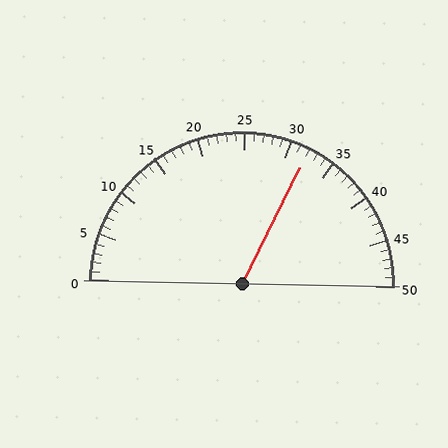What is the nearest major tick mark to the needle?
The nearest major tick mark is 30.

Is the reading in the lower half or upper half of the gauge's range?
The reading is in the upper half of the range (0 to 50).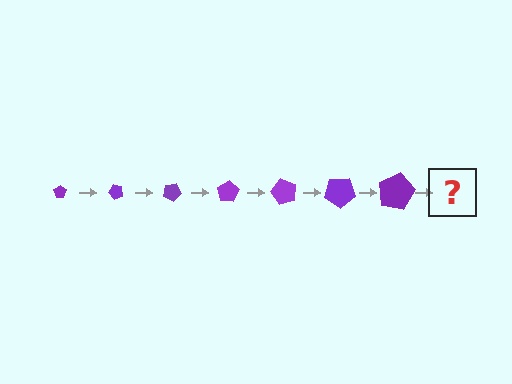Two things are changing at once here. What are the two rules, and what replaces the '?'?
The two rules are that the pentagon grows larger each step and it rotates 50 degrees each step. The '?' should be a pentagon, larger than the previous one and rotated 350 degrees from the start.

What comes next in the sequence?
The next element should be a pentagon, larger than the previous one and rotated 350 degrees from the start.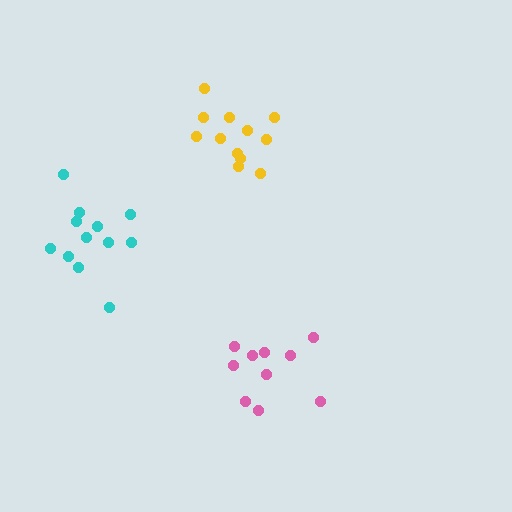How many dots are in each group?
Group 1: 12 dots, Group 2: 10 dots, Group 3: 12 dots (34 total).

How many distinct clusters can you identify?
There are 3 distinct clusters.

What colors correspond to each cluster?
The clusters are colored: yellow, pink, cyan.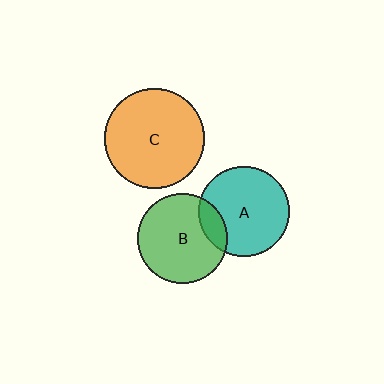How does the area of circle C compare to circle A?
Approximately 1.2 times.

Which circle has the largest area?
Circle C (orange).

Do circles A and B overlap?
Yes.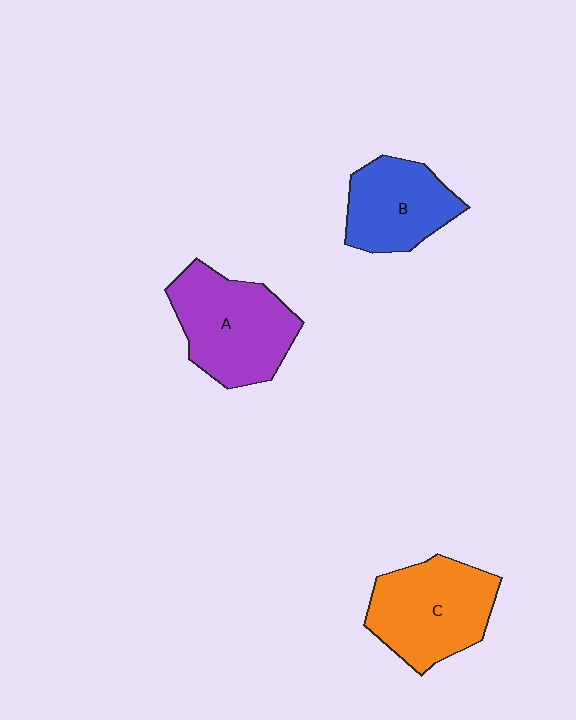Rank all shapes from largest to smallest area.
From largest to smallest: A (purple), C (orange), B (blue).